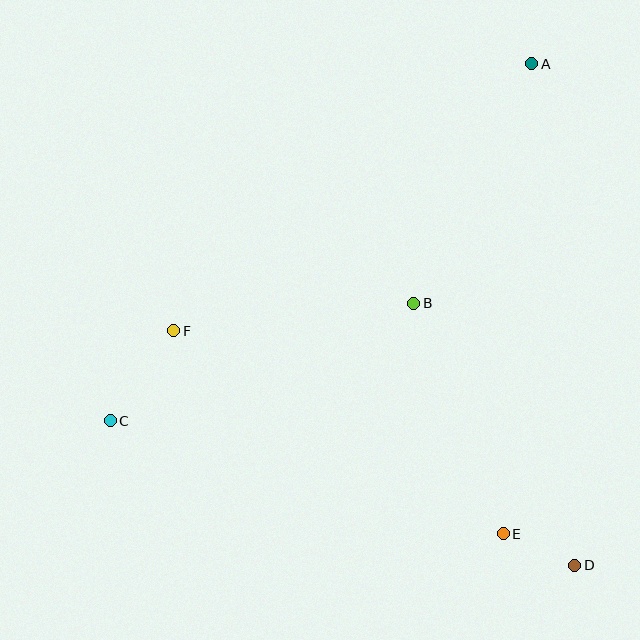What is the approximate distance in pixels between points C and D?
The distance between C and D is approximately 486 pixels.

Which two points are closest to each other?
Points D and E are closest to each other.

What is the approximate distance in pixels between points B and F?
The distance between B and F is approximately 241 pixels.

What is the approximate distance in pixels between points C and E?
The distance between C and E is approximately 409 pixels.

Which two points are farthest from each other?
Points A and C are farthest from each other.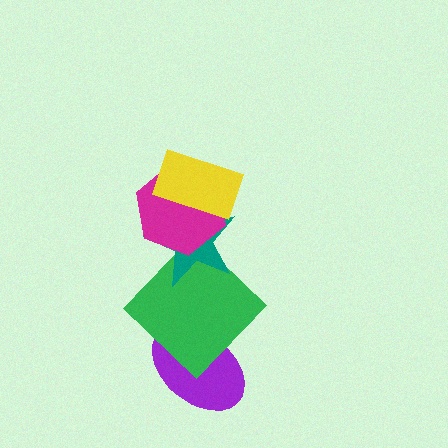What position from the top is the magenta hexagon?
The magenta hexagon is 2nd from the top.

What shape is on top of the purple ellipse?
The green diamond is on top of the purple ellipse.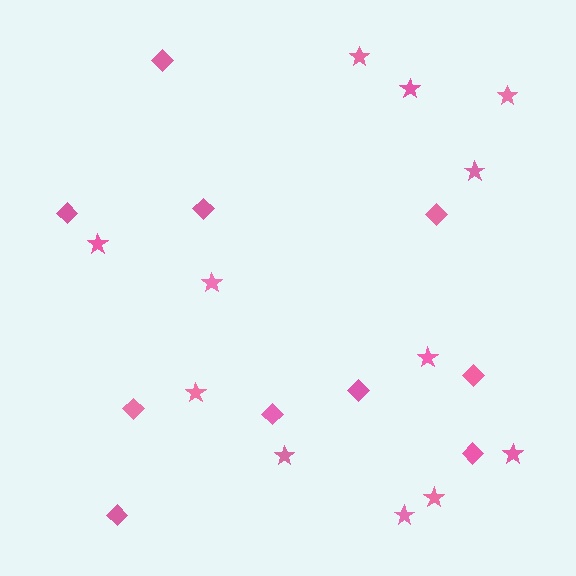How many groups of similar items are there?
There are 2 groups: one group of diamonds (10) and one group of stars (12).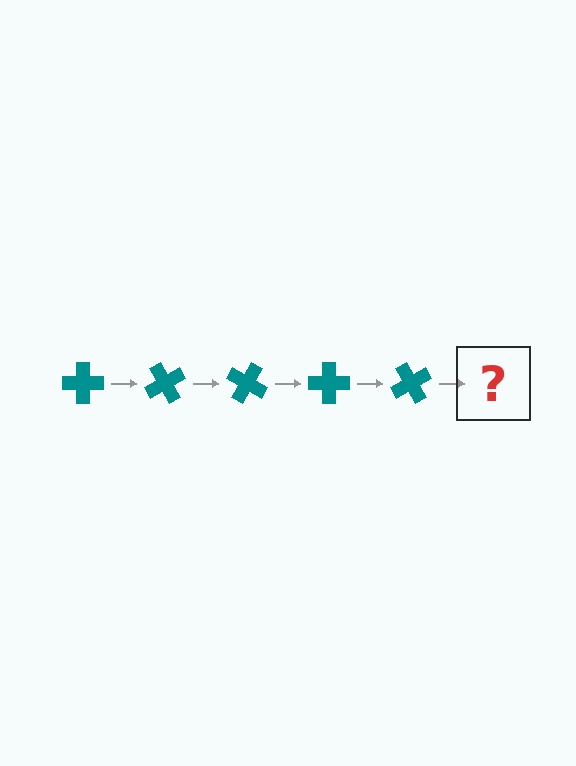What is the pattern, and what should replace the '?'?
The pattern is that the cross rotates 60 degrees each step. The '?' should be a teal cross rotated 300 degrees.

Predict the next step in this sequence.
The next step is a teal cross rotated 300 degrees.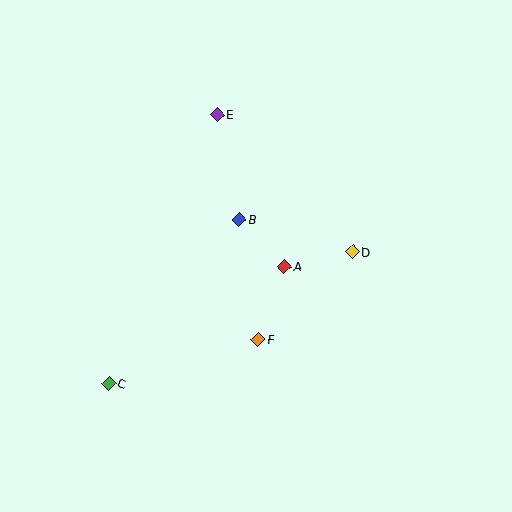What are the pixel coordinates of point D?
Point D is at (353, 252).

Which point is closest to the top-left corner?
Point E is closest to the top-left corner.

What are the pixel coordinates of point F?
Point F is at (258, 339).